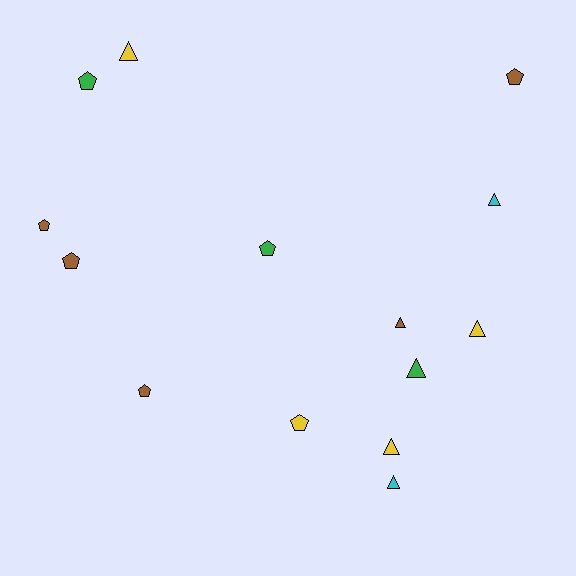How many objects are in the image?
There are 14 objects.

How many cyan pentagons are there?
There are no cyan pentagons.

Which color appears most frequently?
Brown, with 5 objects.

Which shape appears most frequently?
Triangle, with 7 objects.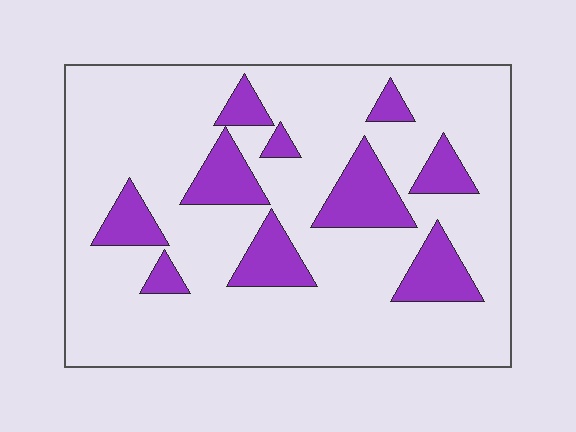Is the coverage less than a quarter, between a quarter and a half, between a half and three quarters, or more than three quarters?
Less than a quarter.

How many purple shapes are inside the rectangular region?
10.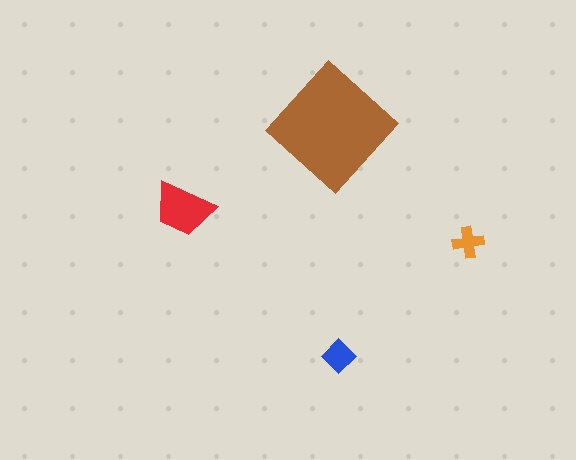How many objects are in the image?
There are 4 objects in the image.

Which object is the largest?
The brown diamond.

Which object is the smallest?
The orange cross.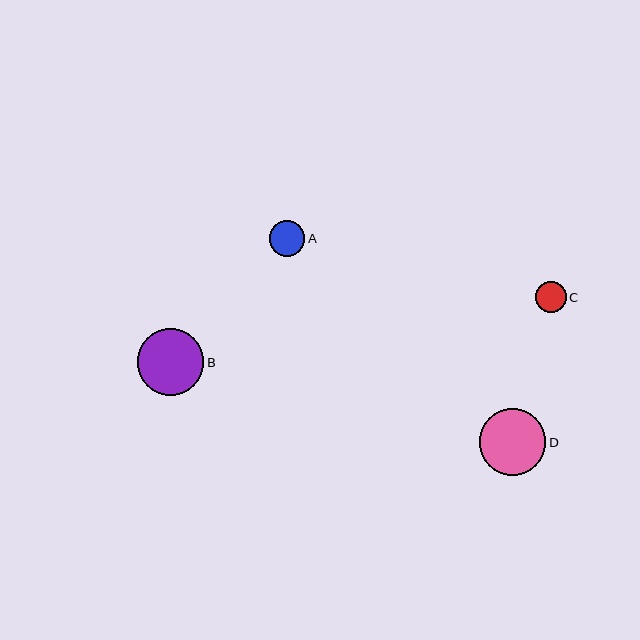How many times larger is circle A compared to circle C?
Circle A is approximately 1.1 times the size of circle C.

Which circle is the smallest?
Circle C is the smallest with a size of approximately 31 pixels.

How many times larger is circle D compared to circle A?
Circle D is approximately 1.9 times the size of circle A.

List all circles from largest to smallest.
From largest to smallest: D, B, A, C.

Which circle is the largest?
Circle D is the largest with a size of approximately 67 pixels.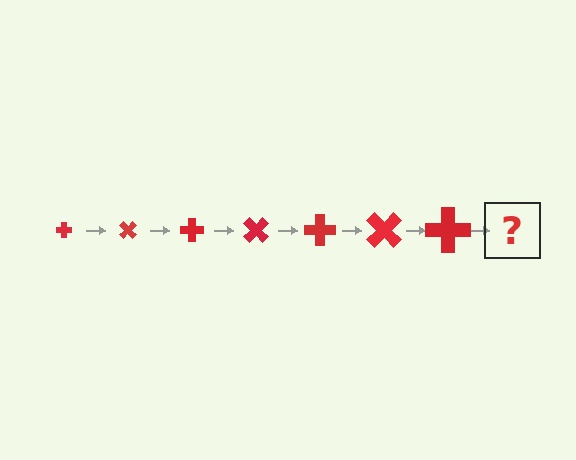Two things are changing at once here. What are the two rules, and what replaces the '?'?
The two rules are that the cross grows larger each step and it rotates 45 degrees each step. The '?' should be a cross, larger than the previous one and rotated 315 degrees from the start.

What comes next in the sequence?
The next element should be a cross, larger than the previous one and rotated 315 degrees from the start.